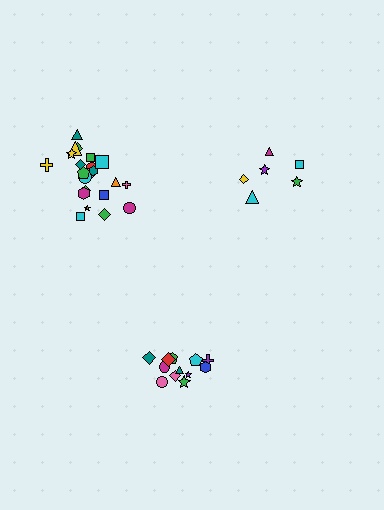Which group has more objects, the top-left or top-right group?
The top-left group.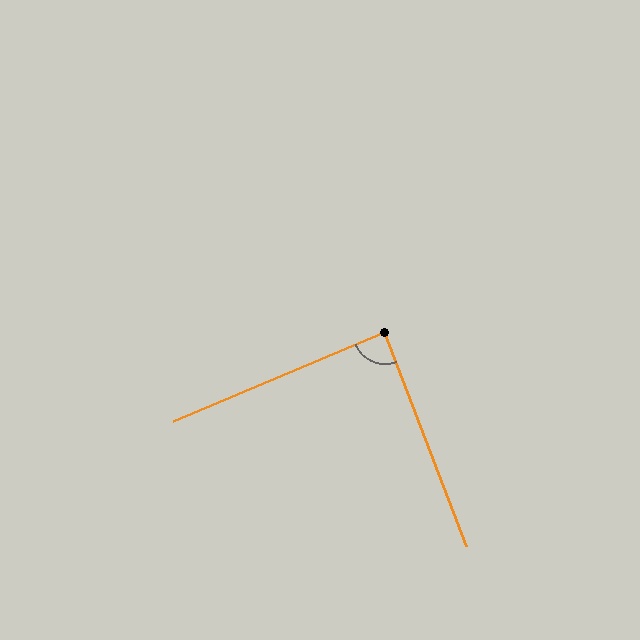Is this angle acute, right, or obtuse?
It is approximately a right angle.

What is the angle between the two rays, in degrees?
Approximately 88 degrees.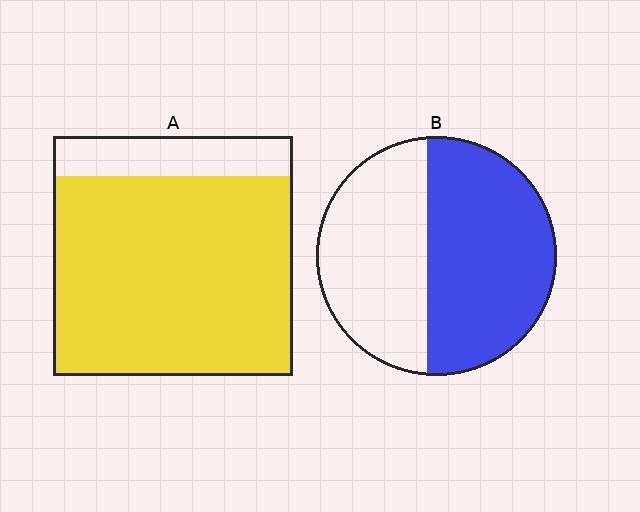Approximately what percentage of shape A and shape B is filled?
A is approximately 85% and B is approximately 55%.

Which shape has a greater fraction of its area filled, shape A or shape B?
Shape A.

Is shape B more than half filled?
Yes.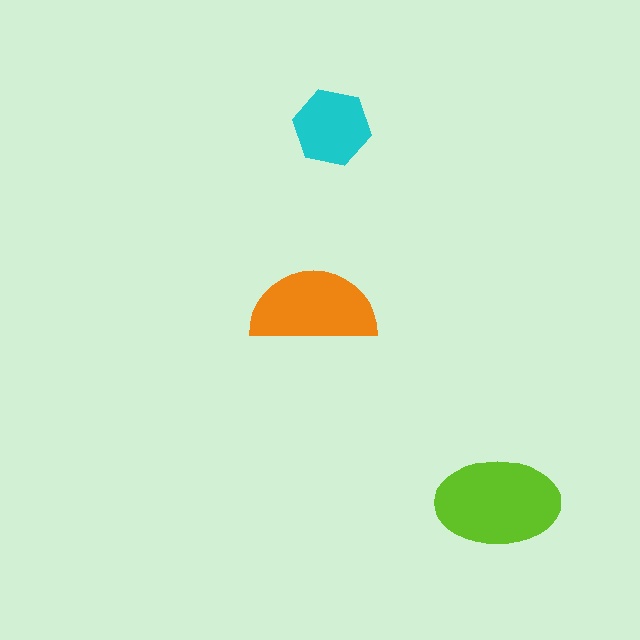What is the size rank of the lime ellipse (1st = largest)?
1st.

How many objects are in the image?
There are 3 objects in the image.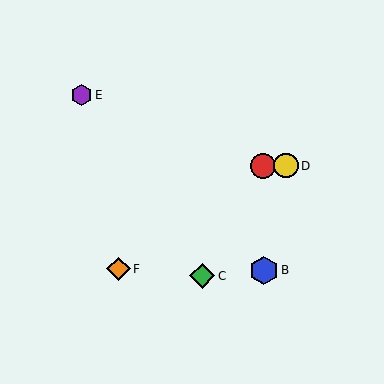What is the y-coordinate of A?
Object A is at y≈166.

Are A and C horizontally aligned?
No, A is at y≈166 and C is at y≈276.